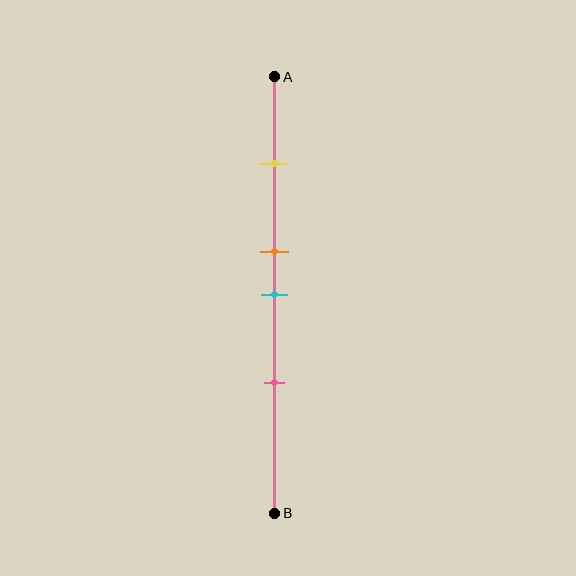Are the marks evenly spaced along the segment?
No, the marks are not evenly spaced.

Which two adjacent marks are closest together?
The orange and cyan marks are the closest adjacent pair.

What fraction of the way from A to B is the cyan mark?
The cyan mark is approximately 50% (0.5) of the way from A to B.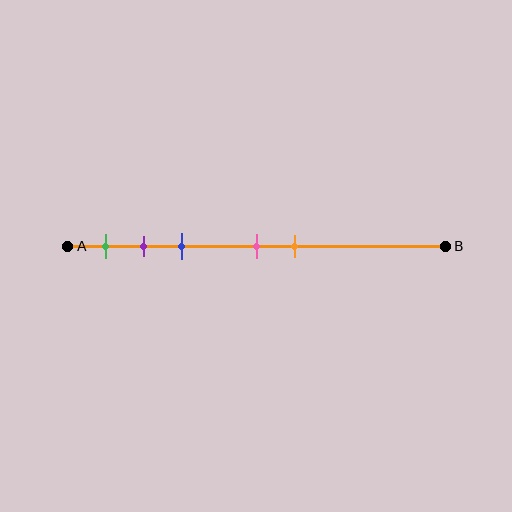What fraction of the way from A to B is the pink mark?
The pink mark is approximately 50% (0.5) of the way from A to B.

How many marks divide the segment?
There are 5 marks dividing the segment.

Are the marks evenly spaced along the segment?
No, the marks are not evenly spaced.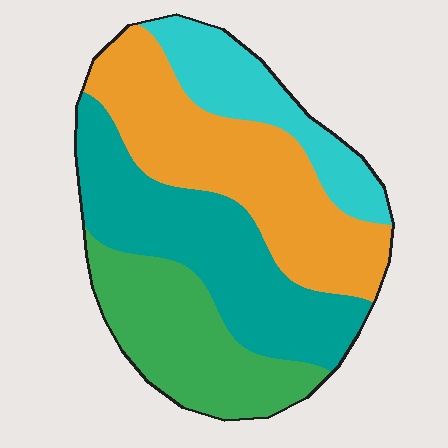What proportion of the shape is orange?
Orange covers roughly 30% of the shape.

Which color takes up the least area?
Cyan, at roughly 15%.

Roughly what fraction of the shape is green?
Green covers roughly 20% of the shape.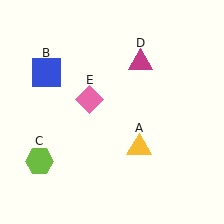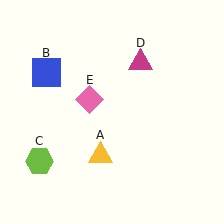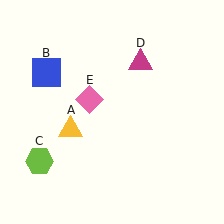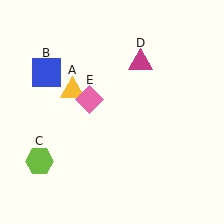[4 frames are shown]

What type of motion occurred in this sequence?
The yellow triangle (object A) rotated clockwise around the center of the scene.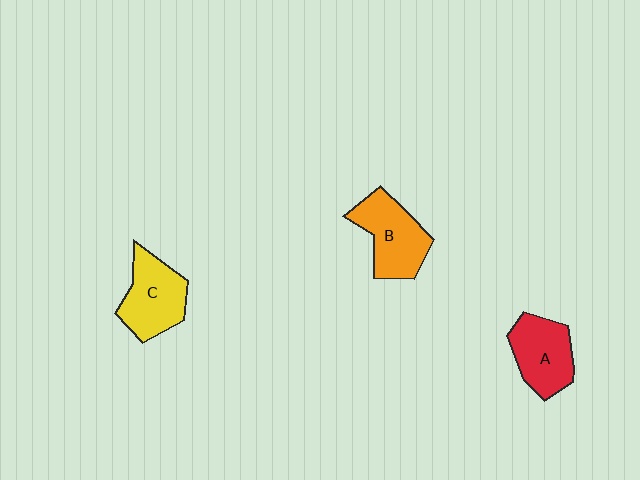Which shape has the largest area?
Shape B (orange).